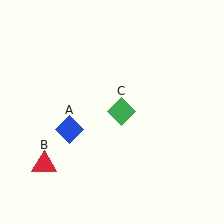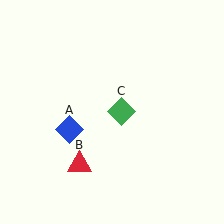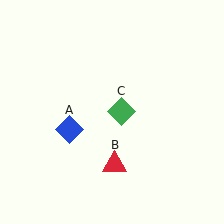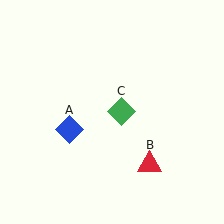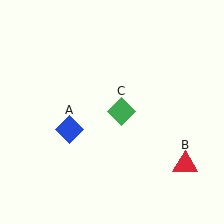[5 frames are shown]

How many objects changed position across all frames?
1 object changed position: red triangle (object B).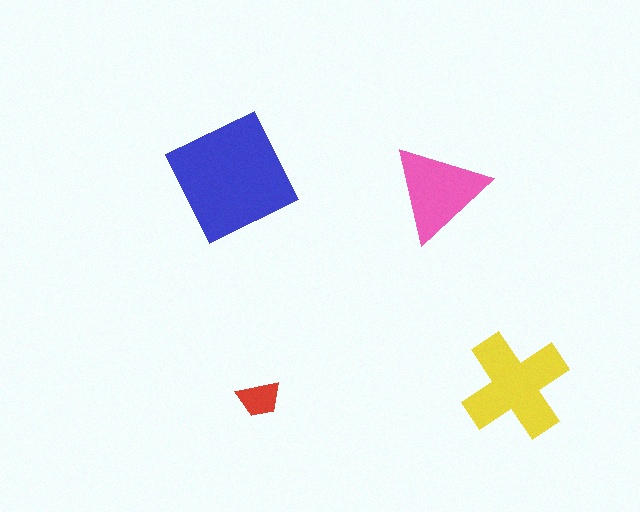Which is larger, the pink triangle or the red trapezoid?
The pink triangle.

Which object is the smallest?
The red trapezoid.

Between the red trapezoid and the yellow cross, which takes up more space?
The yellow cross.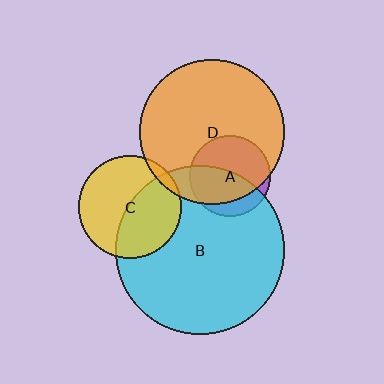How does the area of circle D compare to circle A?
Approximately 3.3 times.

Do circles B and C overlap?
Yes.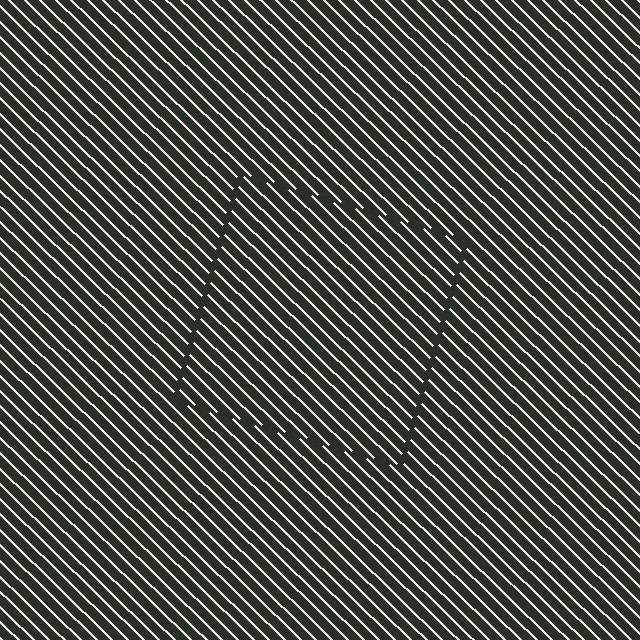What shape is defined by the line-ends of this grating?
An illusory square. The interior of the shape contains the same grating, shifted by half a period — the contour is defined by the phase discontinuity where line-ends from the inner and outer gratings abut.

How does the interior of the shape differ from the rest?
The interior of the shape contains the same grating, shifted by half a period — the contour is defined by the phase discontinuity where line-ends from the inner and outer gratings abut.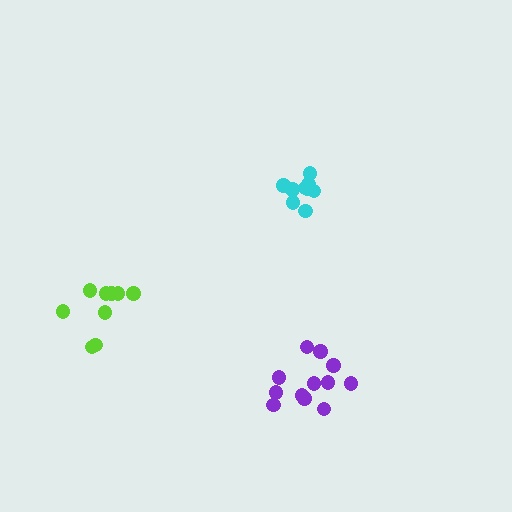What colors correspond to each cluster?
The clusters are colored: cyan, purple, lime.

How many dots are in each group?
Group 1: 9 dots, Group 2: 12 dots, Group 3: 9 dots (30 total).